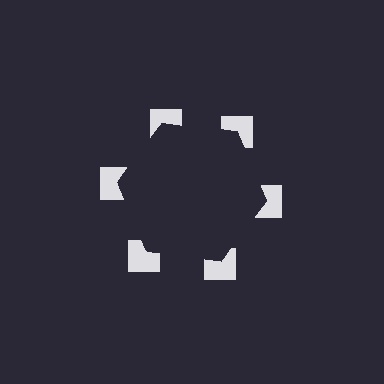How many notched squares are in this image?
There are 6 — one at each vertex of the illusory hexagon.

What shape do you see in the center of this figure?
An illusory hexagon — its edges are inferred from the aligned wedge cuts in the notched squares, not physically drawn.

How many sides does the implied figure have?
6 sides.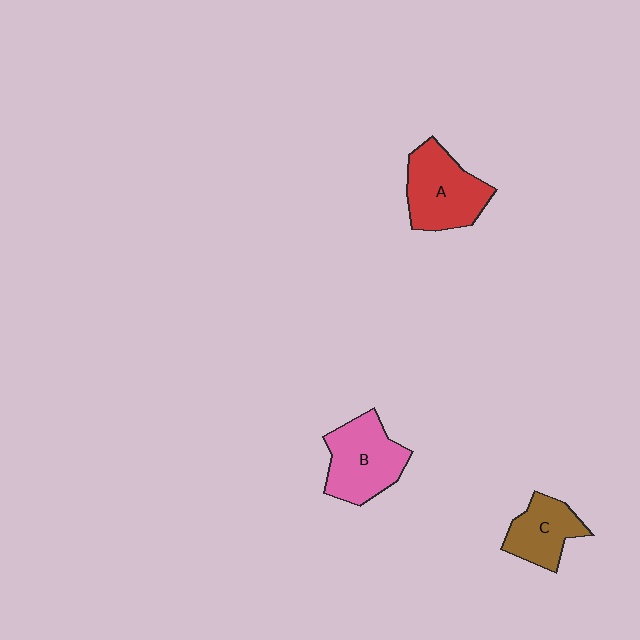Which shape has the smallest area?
Shape C (brown).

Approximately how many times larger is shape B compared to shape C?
Approximately 1.4 times.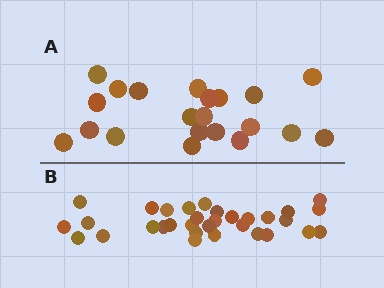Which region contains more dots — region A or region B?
Region B (the bottom region) has more dots.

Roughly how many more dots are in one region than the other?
Region B has roughly 12 or so more dots than region A.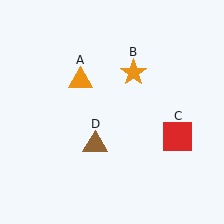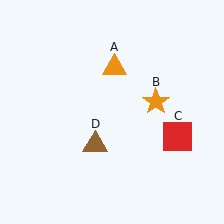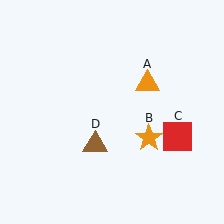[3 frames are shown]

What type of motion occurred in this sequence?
The orange triangle (object A), orange star (object B) rotated clockwise around the center of the scene.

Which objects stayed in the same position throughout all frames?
Red square (object C) and brown triangle (object D) remained stationary.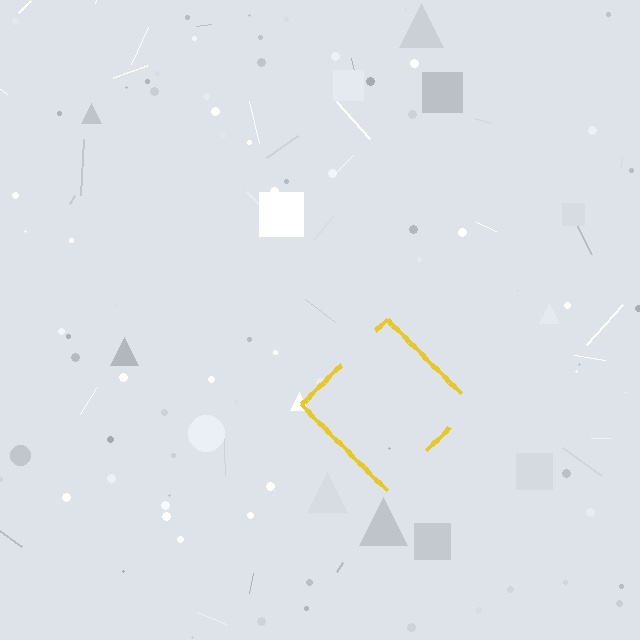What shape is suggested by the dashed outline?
The dashed outline suggests a diamond.